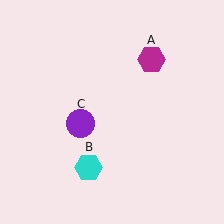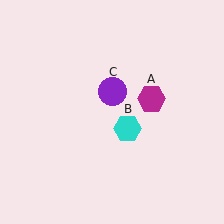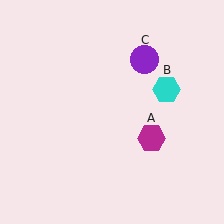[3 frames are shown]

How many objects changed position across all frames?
3 objects changed position: magenta hexagon (object A), cyan hexagon (object B), purple circle (object C).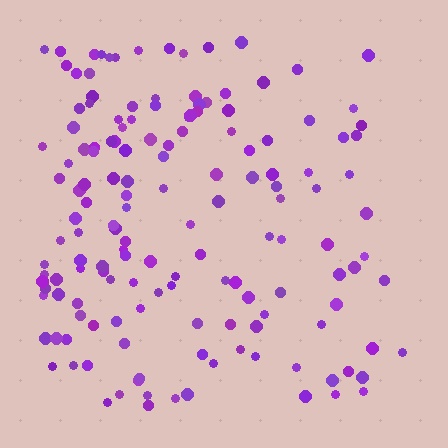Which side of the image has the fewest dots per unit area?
The right.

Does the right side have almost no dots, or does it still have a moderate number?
Still a moderate number, just noticeably fewer than the left.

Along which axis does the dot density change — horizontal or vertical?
Horizontal.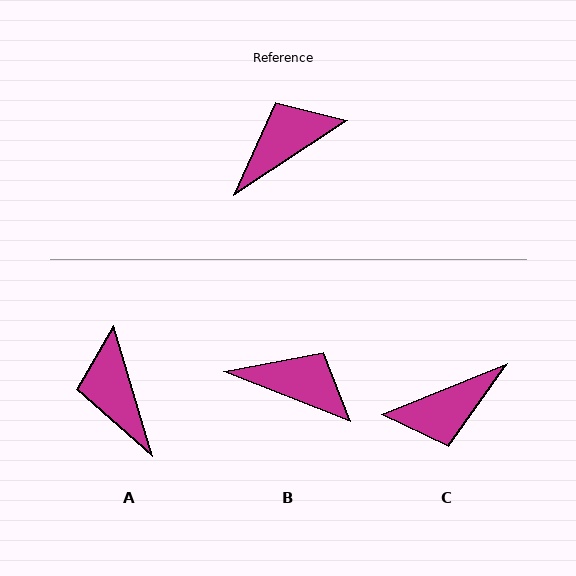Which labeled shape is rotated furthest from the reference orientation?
C, about 168 degrees away.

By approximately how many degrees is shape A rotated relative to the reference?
Approximately 73 degrees counter-clockwise.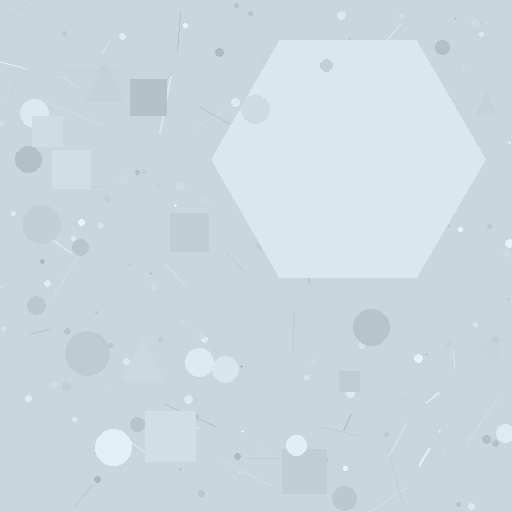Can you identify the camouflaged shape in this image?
The camouflaged shape is a hexagon.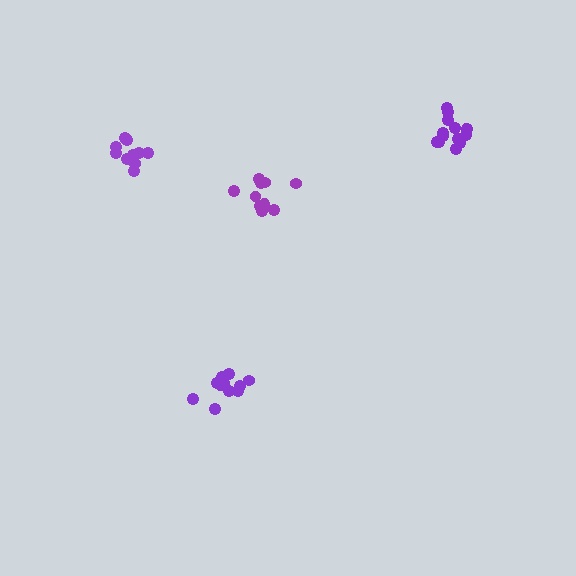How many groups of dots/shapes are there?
There are 4 groups.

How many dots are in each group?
Group 1: 10 dots, Group 2: 12 dots, Group 3: 14 dots, Group 4: 10 dots (46 total).